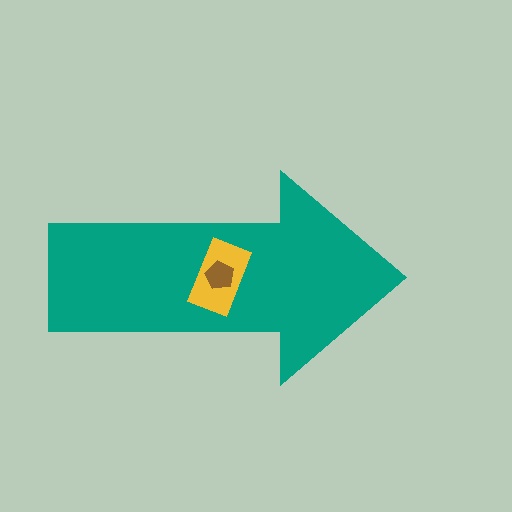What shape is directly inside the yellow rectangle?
The brown pentagon.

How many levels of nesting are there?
3.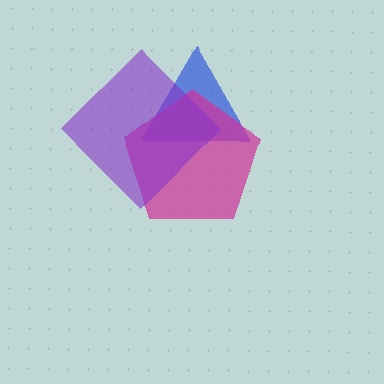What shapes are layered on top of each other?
The layered shapes are: a blue triangle, a magenta pentagon, a purple diamond.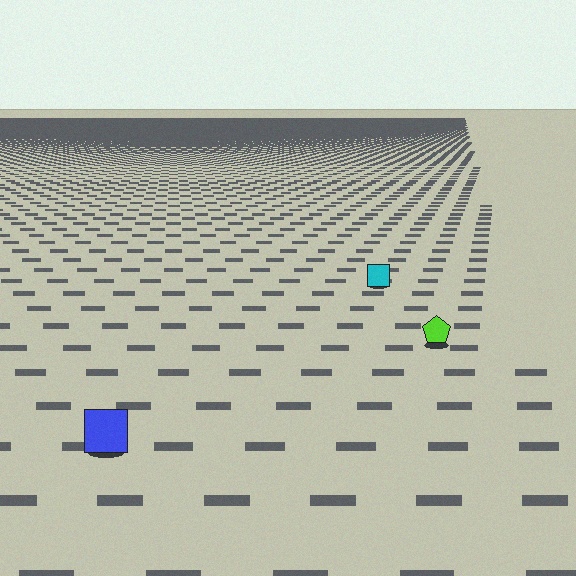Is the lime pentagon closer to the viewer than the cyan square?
Yes. The lime pentagon is closer — you can tell from the texture gradient: the ground texture is coarser near it.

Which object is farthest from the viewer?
The cyan square is farthest from the viewer. It appears smaller and the ground texture around it is denser.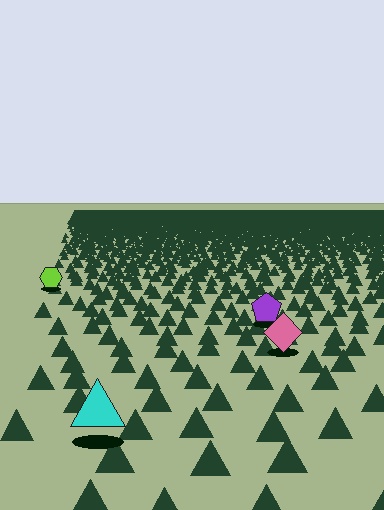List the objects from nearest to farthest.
From nearest to farthest: the cyan triangle, the pink diamond, the purple pentagon, the lime hexagon.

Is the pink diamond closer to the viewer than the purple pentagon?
Yes. The pink diamond is closer — you can tell from the texture gradient: the ground texture is coarser near it.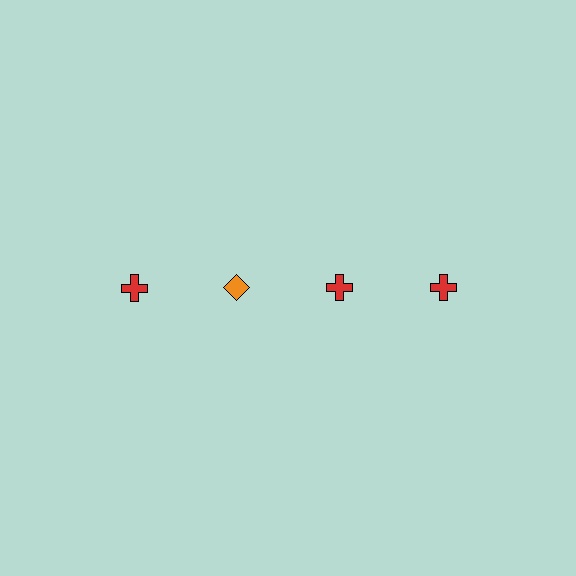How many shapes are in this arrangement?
There are 4 shapes arranged in a grid pattern.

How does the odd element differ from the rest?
It differs in both color (orange instead of red) and shape (diamond instead of cross).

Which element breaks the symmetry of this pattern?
The orange diamond in the top row, second from left column breaks the symmetry. All other shapes are red crosses.